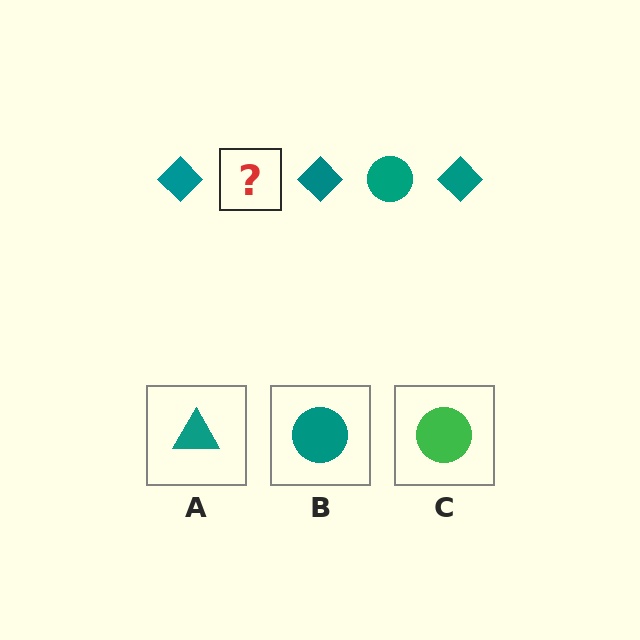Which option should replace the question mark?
Option B.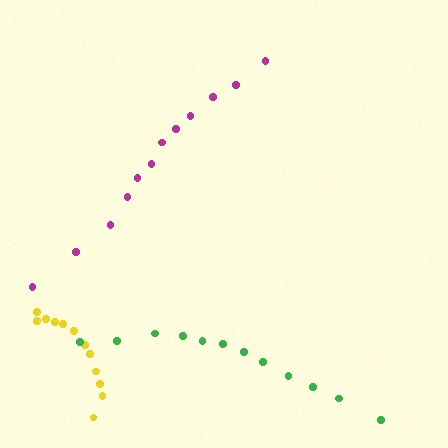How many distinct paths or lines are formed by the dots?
There are 3 distinct paths.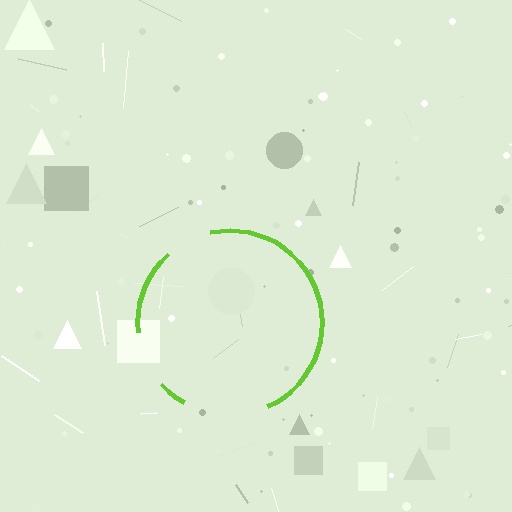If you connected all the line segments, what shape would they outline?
They would outline a circle.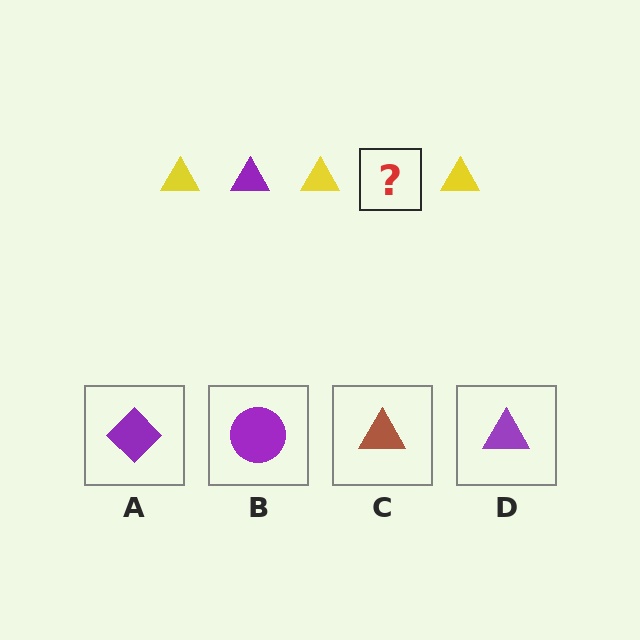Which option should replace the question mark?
Option D.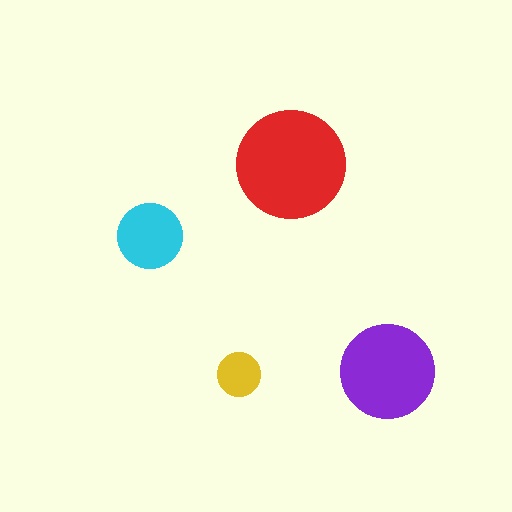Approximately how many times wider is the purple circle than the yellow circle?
About 2 times wider.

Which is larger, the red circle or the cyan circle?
The red one.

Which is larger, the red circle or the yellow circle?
The red one.